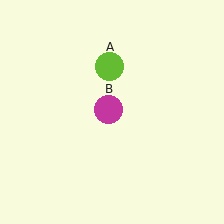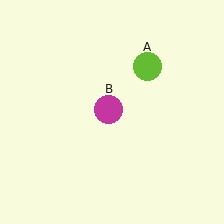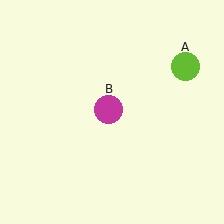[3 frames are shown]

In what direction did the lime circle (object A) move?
The lime circle (object A) moved right.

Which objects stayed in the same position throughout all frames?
Magenta circle (object B) remained stationary.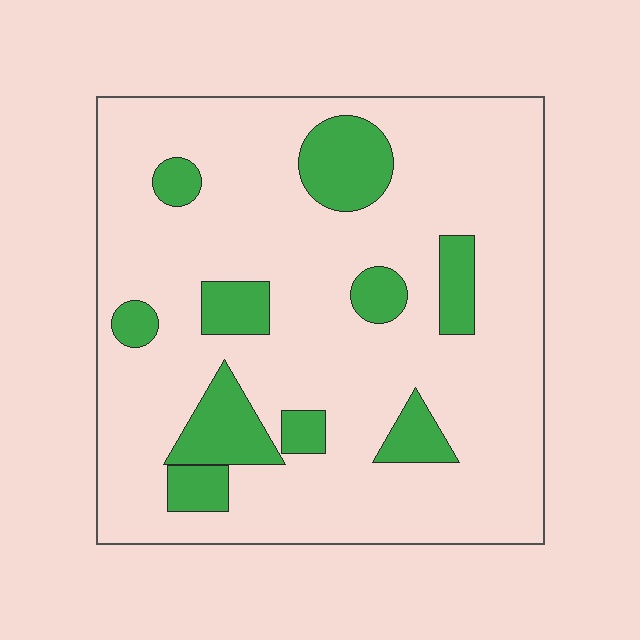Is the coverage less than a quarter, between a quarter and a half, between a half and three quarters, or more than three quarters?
Less than a quarter.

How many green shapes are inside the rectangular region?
10.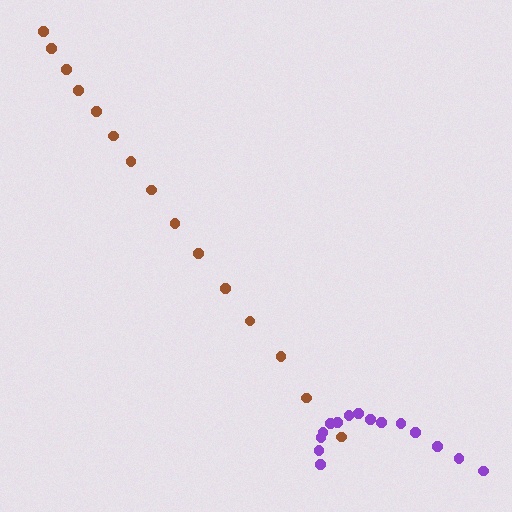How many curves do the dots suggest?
There are 2 distinct paths.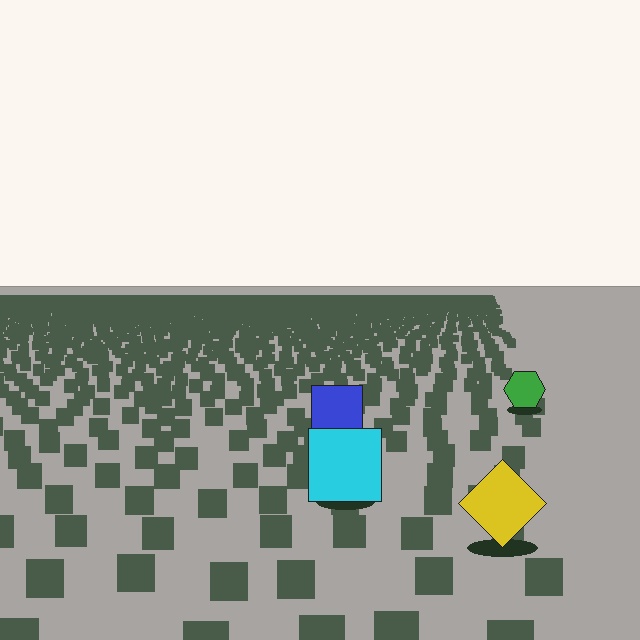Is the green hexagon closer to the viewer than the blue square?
No. The blue square is closer — you can tell from the texture gradient: the ground texture is coarser near it.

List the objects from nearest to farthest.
From nearest to farthest: the yellow diamond, the cyan square, the blue square, the green hexagon.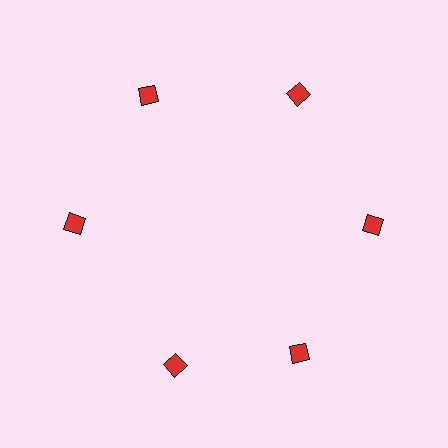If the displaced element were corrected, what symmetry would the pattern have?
It would have 6-fold rotational symmetry — the pattern would map onto itself every 60 degrees.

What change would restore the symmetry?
The symmetry would be restored by rotating it back into even spacing with its neighbors so that all 6 diamonds sit at equal angles and equal distance from the center.